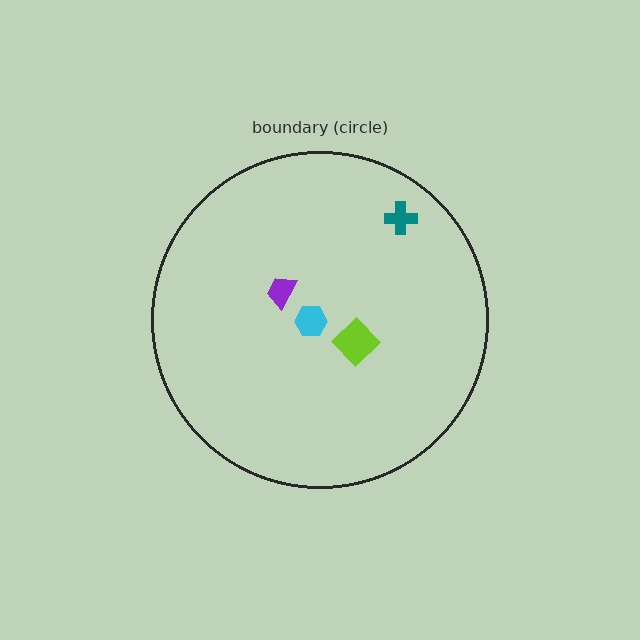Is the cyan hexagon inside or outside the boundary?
Inside.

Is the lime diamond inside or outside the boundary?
Inside.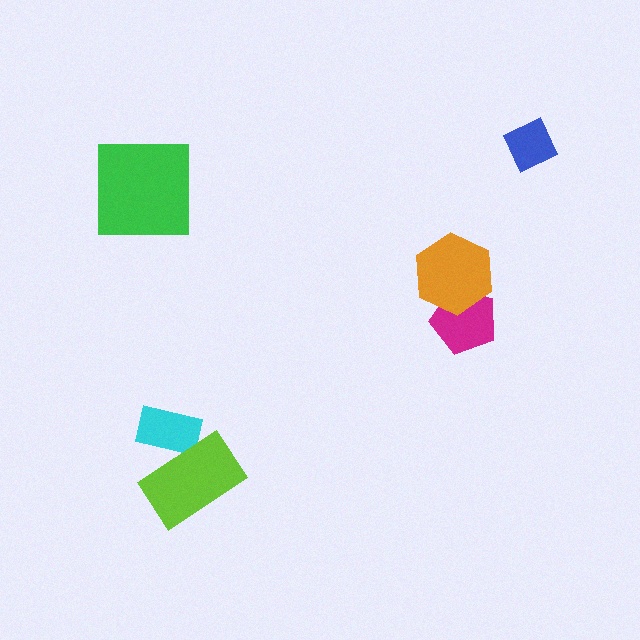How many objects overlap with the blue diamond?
0 objects overlap with the blue diamond.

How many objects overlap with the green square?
0 objects overlap with the green square.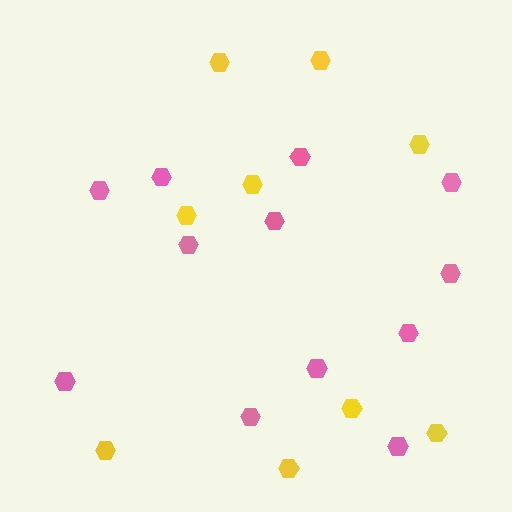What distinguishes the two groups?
There are 2 groups: one group of pink hexagons (12) and one group of yellow hexagons (9).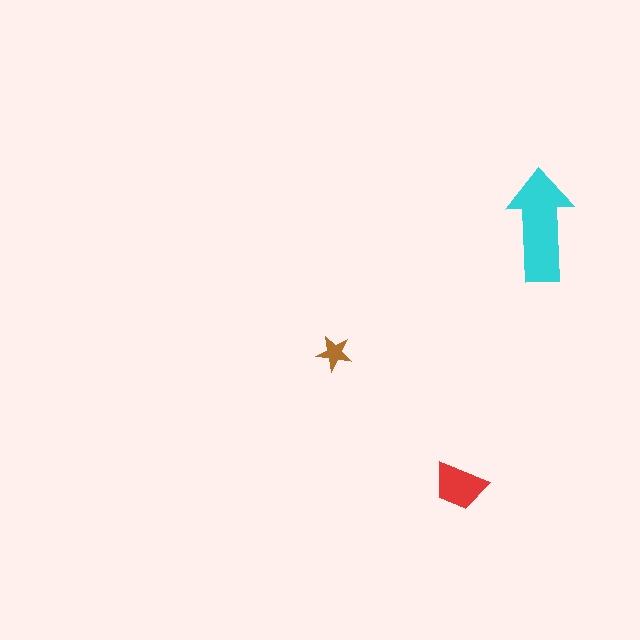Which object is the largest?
The cyan arrow.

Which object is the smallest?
The brown star.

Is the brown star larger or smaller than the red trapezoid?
Smaller.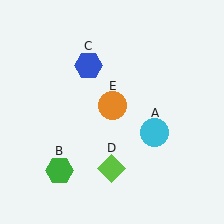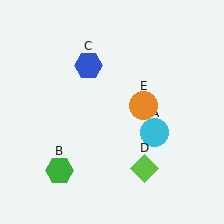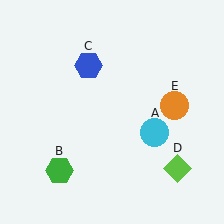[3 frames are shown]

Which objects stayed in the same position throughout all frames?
Cyan circle (object A) and green hexagon (object B) and blue hexagon (object C) remained stationary.